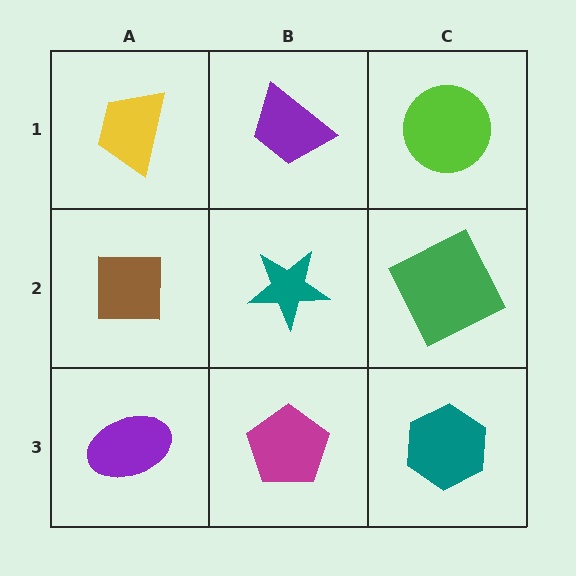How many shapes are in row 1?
3 shapes.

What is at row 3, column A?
A purple ellipse.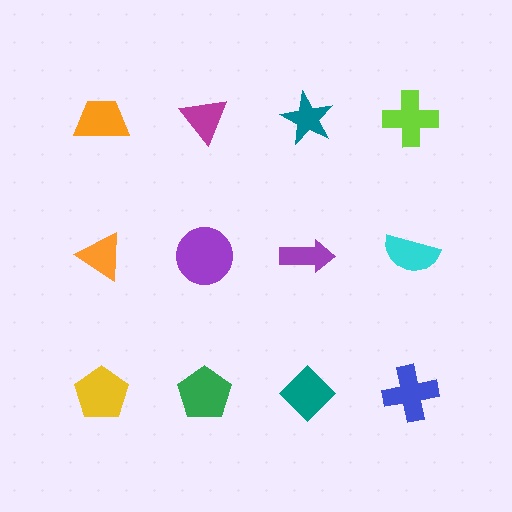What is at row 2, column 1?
An orange triangle.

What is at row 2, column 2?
A purple circle.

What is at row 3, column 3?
A teal diamond.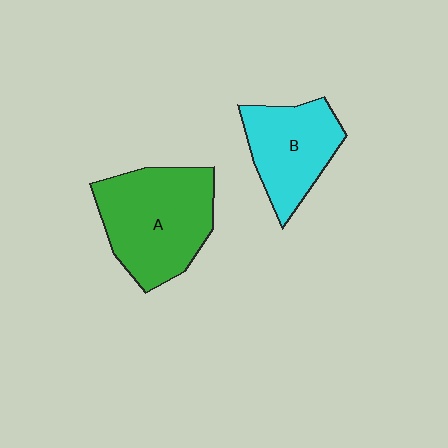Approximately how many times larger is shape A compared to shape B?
Approximately 1.4 times.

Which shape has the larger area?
Shape A (green).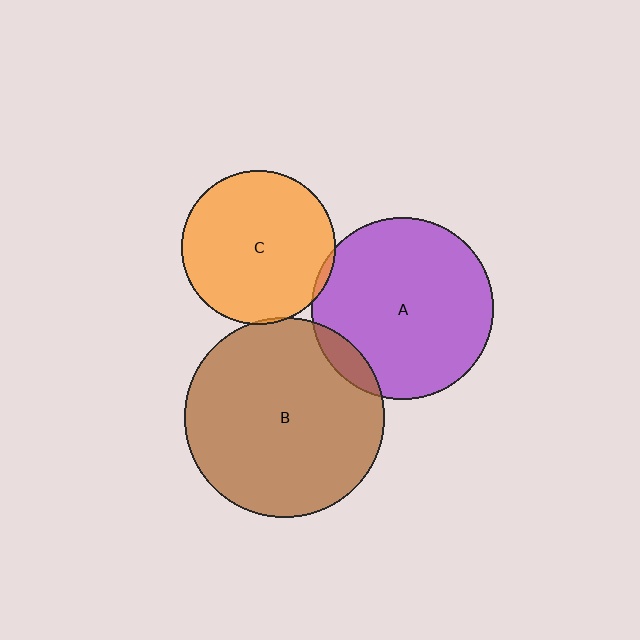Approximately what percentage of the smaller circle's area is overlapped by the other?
Approximately 10%.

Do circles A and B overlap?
Yes.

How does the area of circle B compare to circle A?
Approximately 1.2 times.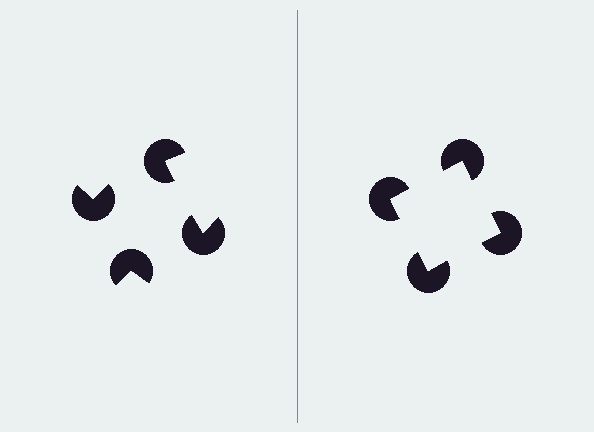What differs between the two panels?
The pac-man discs are positioned identically on both sides; only the wedge orientations differ. On the right they align to a square; on the left they are misaligned.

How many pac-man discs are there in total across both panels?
8 — 4 on each side.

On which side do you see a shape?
An illusory square appears on the right side. On the left side the wedge cuts are rotated, so no coherent shape forms.